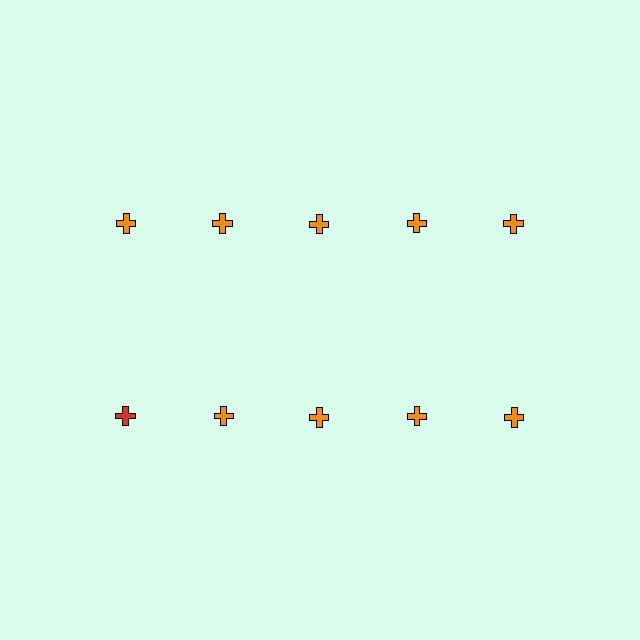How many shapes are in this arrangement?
There are 10 shapes arranged in a grid pattern.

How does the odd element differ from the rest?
It has a different color: red instead of orange.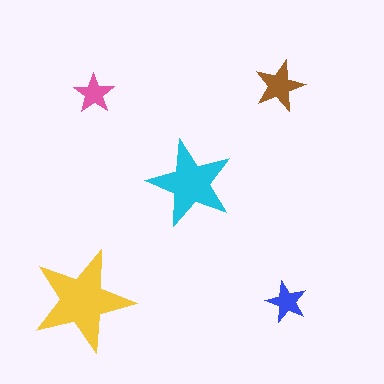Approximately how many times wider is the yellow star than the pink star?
About 2.5 times wider.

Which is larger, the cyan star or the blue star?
The cyan one.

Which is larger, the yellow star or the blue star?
The yellow one.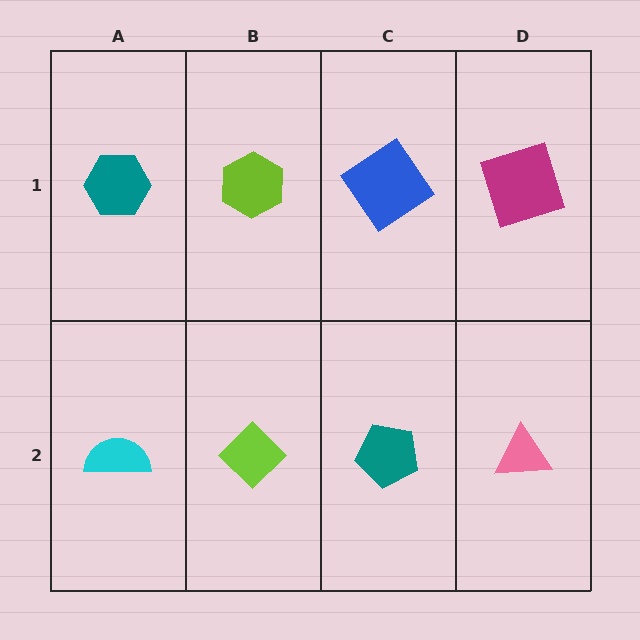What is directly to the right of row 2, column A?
A lime diamond.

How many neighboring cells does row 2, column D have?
2.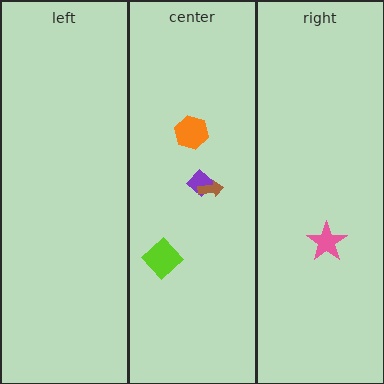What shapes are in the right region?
The pink star.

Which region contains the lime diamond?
The center region.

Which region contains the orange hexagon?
The center region.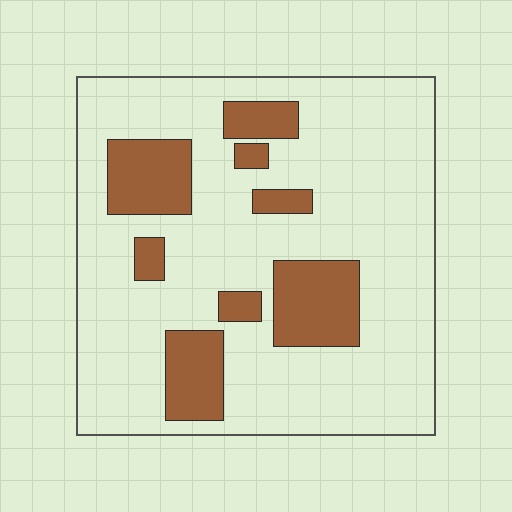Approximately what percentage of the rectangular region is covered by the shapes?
Approximately 20%.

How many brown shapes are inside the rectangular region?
8.